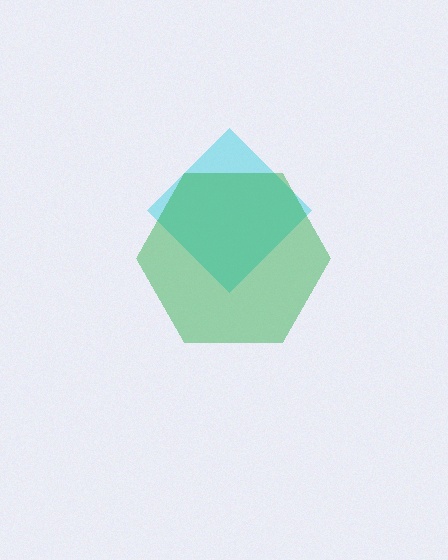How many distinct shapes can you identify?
There are 2 distinct shapes: a cyan diamond, a green hexagon.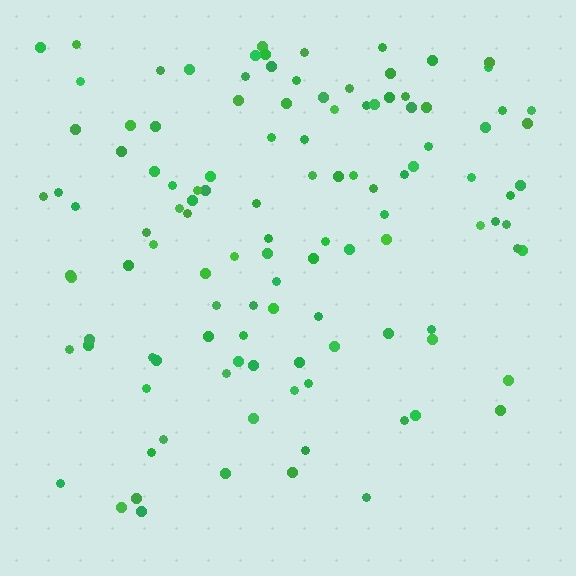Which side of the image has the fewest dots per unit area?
The bottom.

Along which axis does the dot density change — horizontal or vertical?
Vertical.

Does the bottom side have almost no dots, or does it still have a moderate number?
Still a moderate number, just noticeably fewer than the top.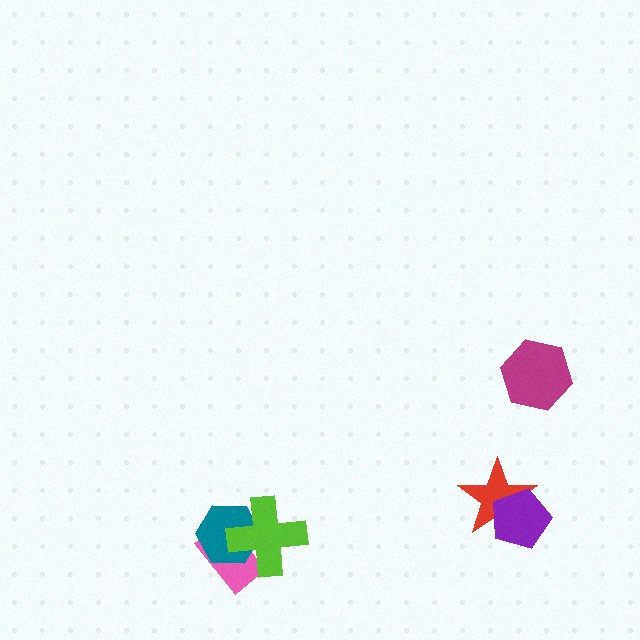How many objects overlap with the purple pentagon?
1 object overlaps with the purple pentagon.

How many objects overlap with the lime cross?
2 objects overlap with the lime cross.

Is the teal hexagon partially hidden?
Yes, it is partially covered by another shape.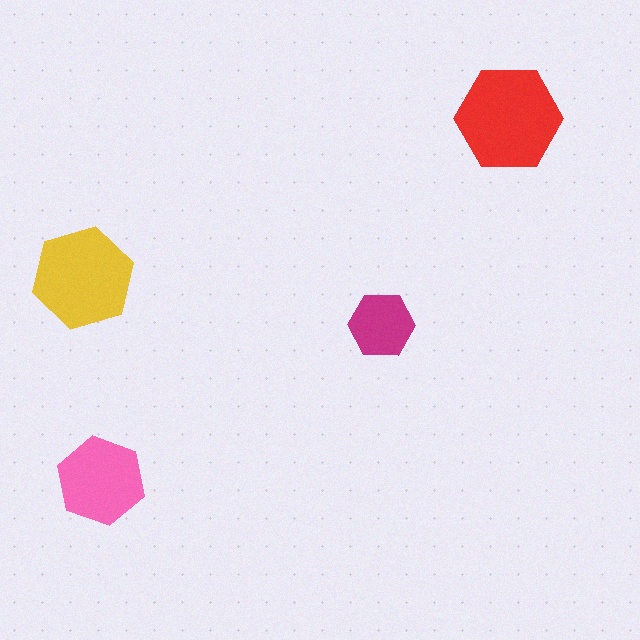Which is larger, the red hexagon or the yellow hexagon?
The red one.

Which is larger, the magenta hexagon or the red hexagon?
The red one.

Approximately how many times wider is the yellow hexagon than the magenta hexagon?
About 1.5 times wider.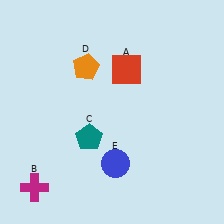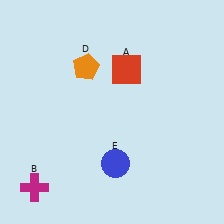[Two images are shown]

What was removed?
The teal pentagon (C) was removed in Image 2.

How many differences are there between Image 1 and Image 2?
There is 1 difference between the two images.